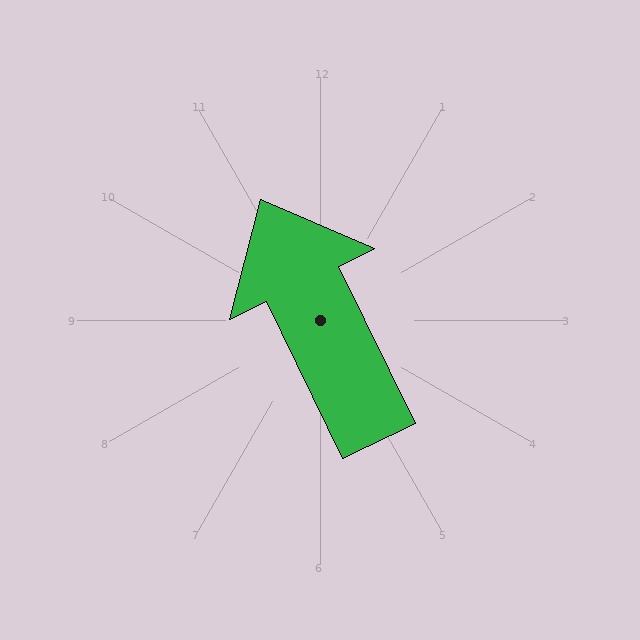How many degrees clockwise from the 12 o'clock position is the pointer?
Approximately 334 degrees.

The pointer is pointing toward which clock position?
Roughly 11 o'clock.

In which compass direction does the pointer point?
Northwest.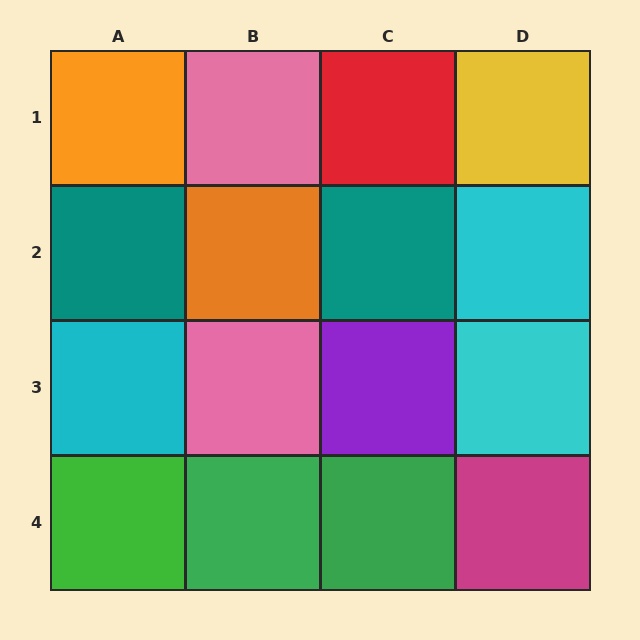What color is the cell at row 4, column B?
Green.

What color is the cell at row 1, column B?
Pink.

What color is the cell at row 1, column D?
Yellow.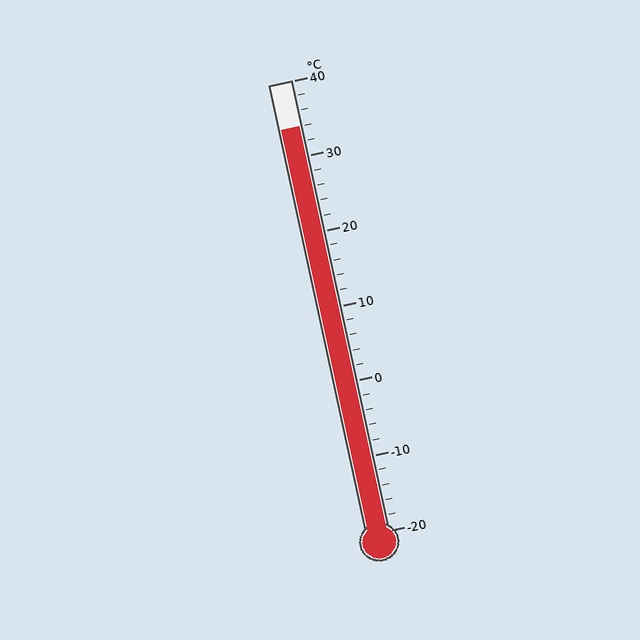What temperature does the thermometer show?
The thermometer shows approximately 34°C.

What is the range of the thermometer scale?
The thermometer scale ranges from -20°C to 40°C.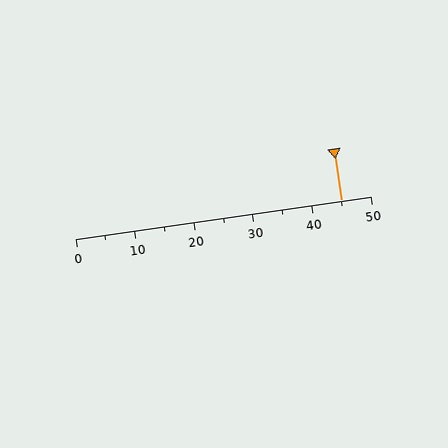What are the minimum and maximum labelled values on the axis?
The axis runs from 0 to 50.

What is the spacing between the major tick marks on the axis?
The major ticks are spaced 10 apart.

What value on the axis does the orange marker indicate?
The marker indicates approximately 45.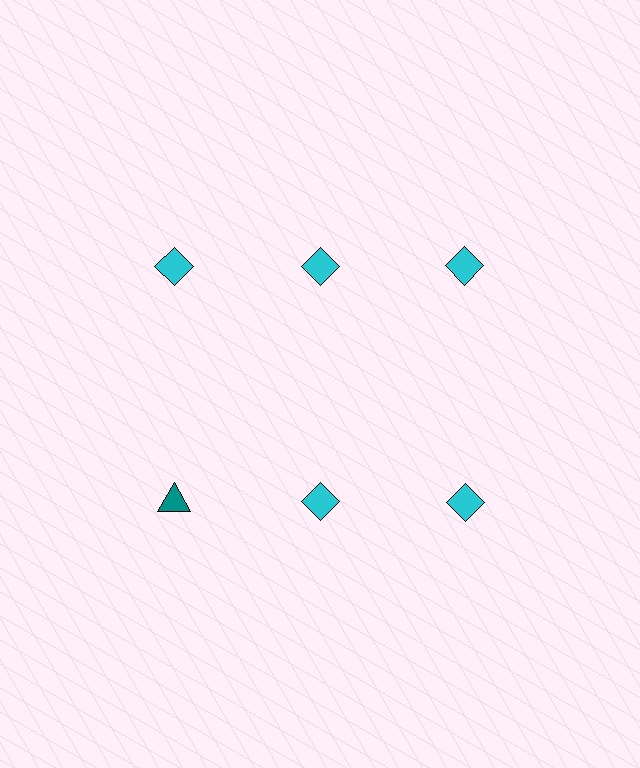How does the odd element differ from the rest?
It differs in both color (teal instead of cyan) and shape (triangle instead of diamond).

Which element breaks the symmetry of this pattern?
The teal triangle in the second row, leftmost column breaks the symmetry. All other shapes are cyan diamonds.